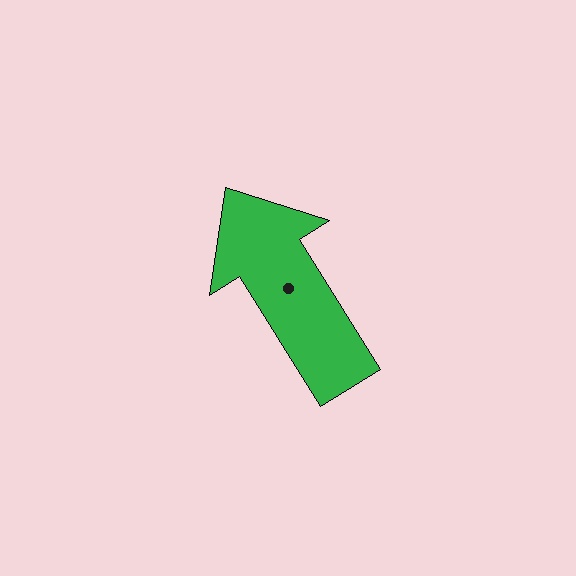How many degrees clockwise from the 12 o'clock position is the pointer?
Approximately 328 degrees.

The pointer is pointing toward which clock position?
Roughly 11 o'clock.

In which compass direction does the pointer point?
Northwest.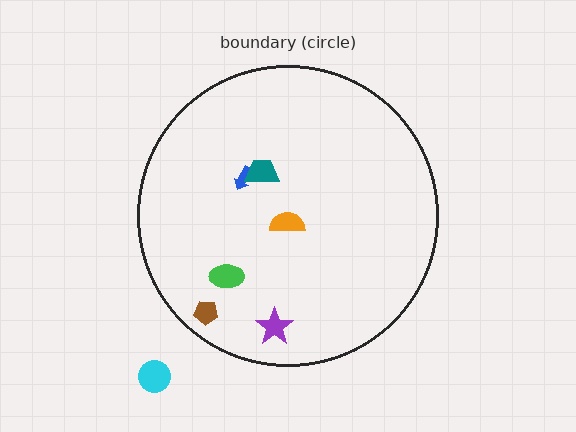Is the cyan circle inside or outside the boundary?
Outside.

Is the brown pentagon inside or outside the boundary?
Inside.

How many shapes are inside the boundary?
6 inside, 1 outside.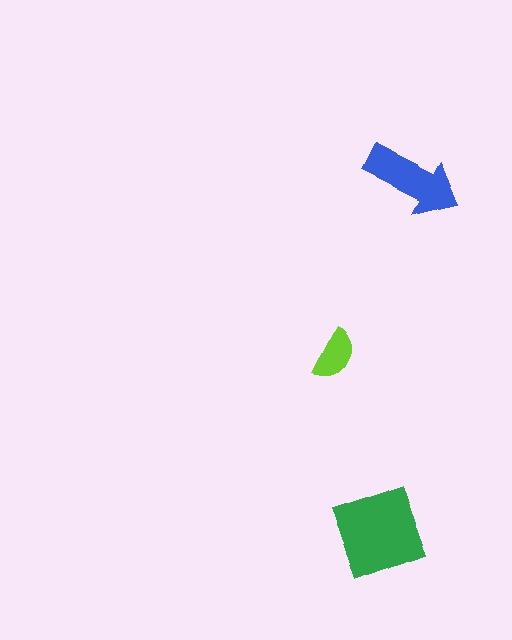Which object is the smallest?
The lime semicircle.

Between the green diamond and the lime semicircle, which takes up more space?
The green diamond.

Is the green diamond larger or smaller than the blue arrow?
Larger.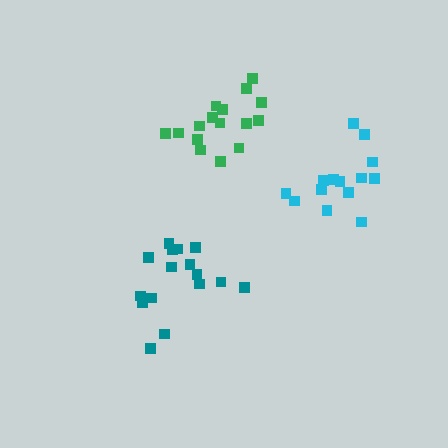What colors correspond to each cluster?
The clusters are colored: green, teal, cyan.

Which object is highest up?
The green cluster is topmost.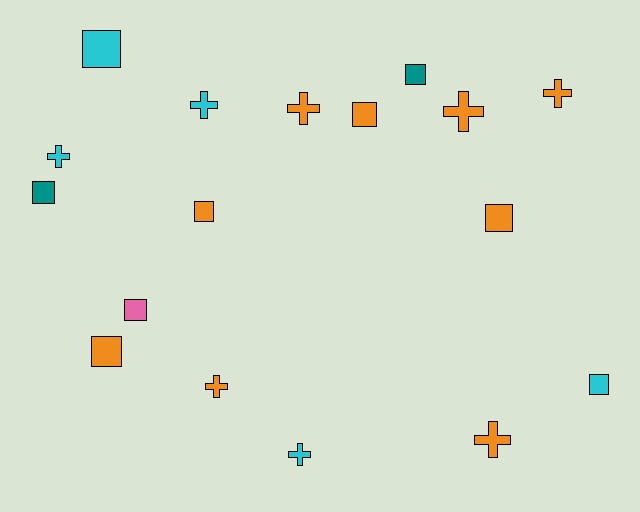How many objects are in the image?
There are 17 objects.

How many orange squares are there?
There are 4 orange squares.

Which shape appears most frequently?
Square, with 9 objects.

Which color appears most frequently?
Orange, with 9 objects.